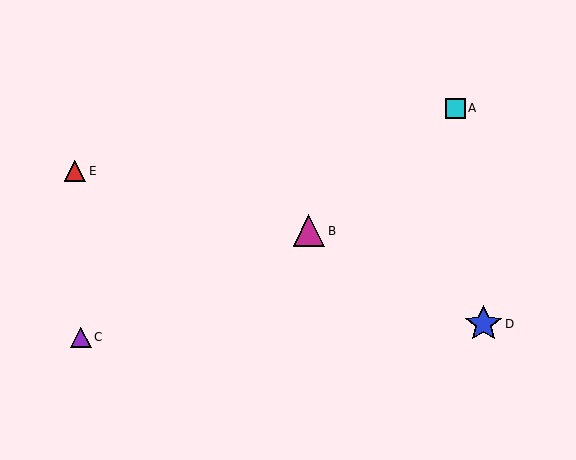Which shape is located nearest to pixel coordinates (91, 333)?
The purple triangle (labeled C) at (81, 337) is nearest to that location.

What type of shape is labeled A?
Shape A is a cyan square.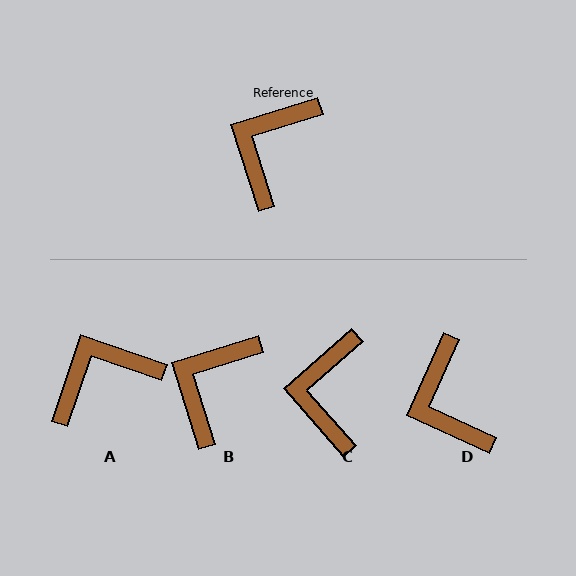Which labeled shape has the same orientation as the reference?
B.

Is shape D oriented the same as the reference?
No, it is off by about 48 degrees.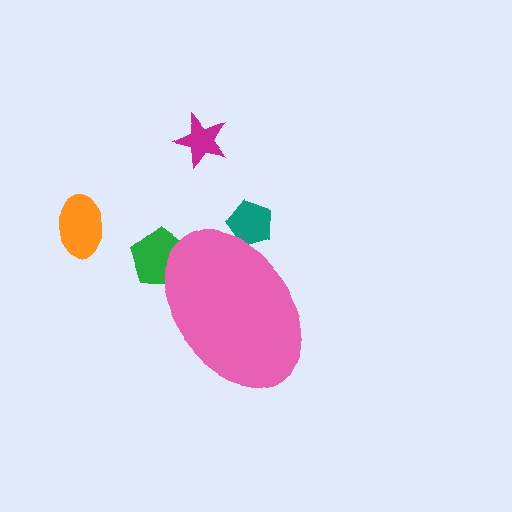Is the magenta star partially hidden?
No, the magenta star is fully visible.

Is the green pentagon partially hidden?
Yes, the green pentagon is partially hidden behind the pink ellipse.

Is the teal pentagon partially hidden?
Yes, the teal pentagon is partially hidden behind the pink ellipse.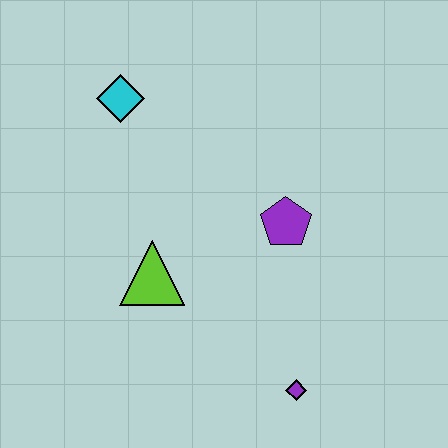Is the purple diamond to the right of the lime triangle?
Yes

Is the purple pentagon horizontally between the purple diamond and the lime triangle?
Yes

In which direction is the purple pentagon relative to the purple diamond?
The purple pentagon is above the purple diamond.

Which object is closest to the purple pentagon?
The lime triangle is closest to the purple pentagon.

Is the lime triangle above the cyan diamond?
No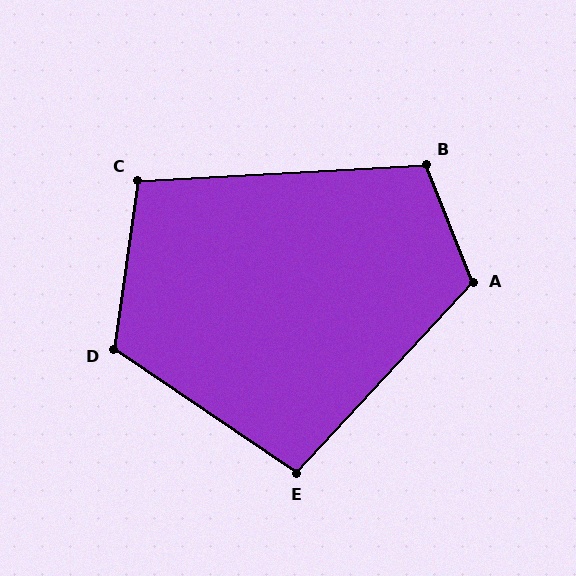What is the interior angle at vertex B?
Approximately 109 degrees (obtuse).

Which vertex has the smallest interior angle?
E, at approximately 99 degrees.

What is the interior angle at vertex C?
Approximately 101 degrees (obtuse).